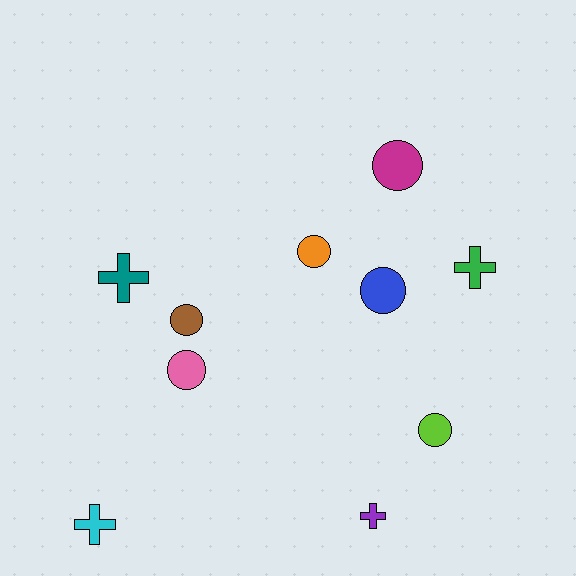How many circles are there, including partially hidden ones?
There are 6 circles.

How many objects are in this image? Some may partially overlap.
There are 10 objects.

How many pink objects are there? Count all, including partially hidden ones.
There is 1 pink object.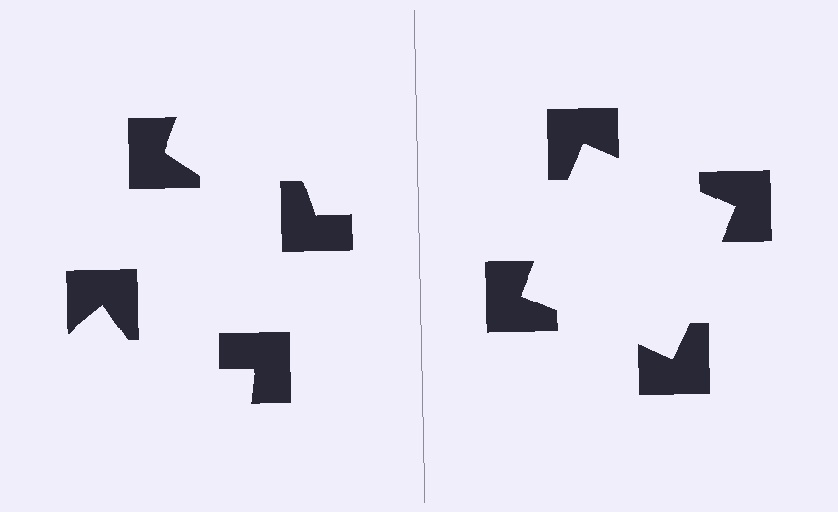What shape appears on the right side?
An illusory square.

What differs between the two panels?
The notched squares are positioned identically on both sides; only the wedge orientations differ. On the right they align to a square; on the left they are misaligned.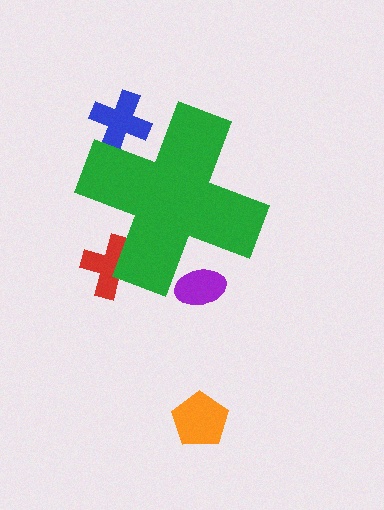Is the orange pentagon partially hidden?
No, the orange pentagon is fully visible.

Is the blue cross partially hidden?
Yes, the blue cross is partially hidden behind the green cross.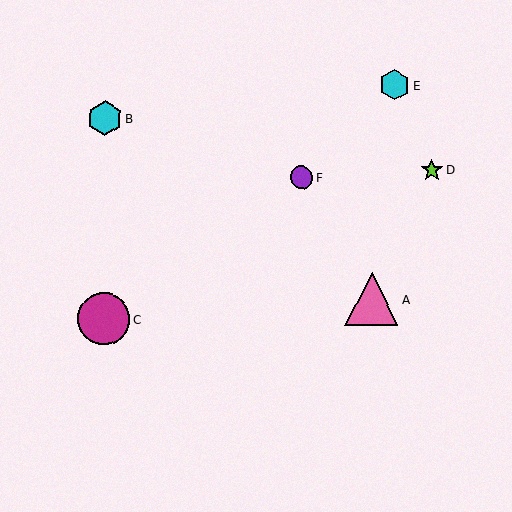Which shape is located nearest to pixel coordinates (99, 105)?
The cyan hexagon (labeled B) at (105, 119) is nearest to that location.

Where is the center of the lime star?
The center of the lime star is at (432, 170).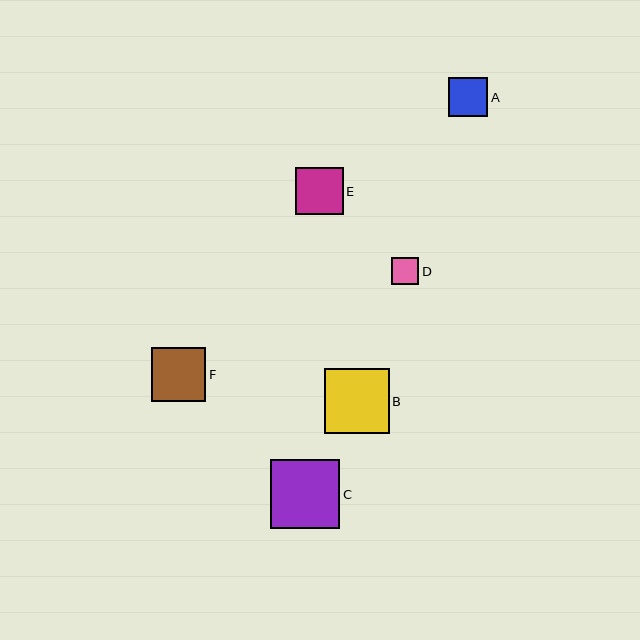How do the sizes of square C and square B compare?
Square C and square B are approximately the same size.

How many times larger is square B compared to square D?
Square B is approximately 2.4 times the size of square D.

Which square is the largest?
Square C is the largest with a size of approximately 69 pixels.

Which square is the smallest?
Square D is the smallest with a size of approximately 28 pixels.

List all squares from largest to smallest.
From largest to smallest: C, B, F, E, A, D.